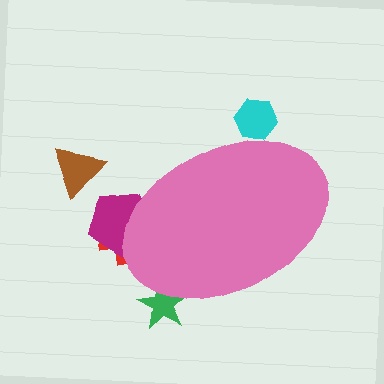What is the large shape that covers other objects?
A pink ellipse.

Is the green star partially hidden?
Yes, the green star is partially hidden behind the pink ellipse.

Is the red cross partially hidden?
Yes, the red cross is partially hidden behind the pink ellipse.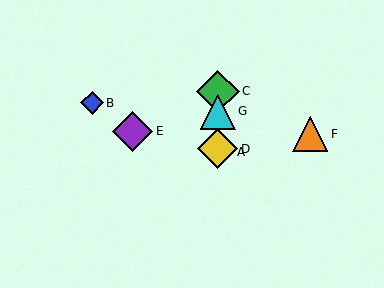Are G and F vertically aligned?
No, G is at x≈218 and F is at x≈310.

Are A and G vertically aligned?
Yes, both are at x≈218.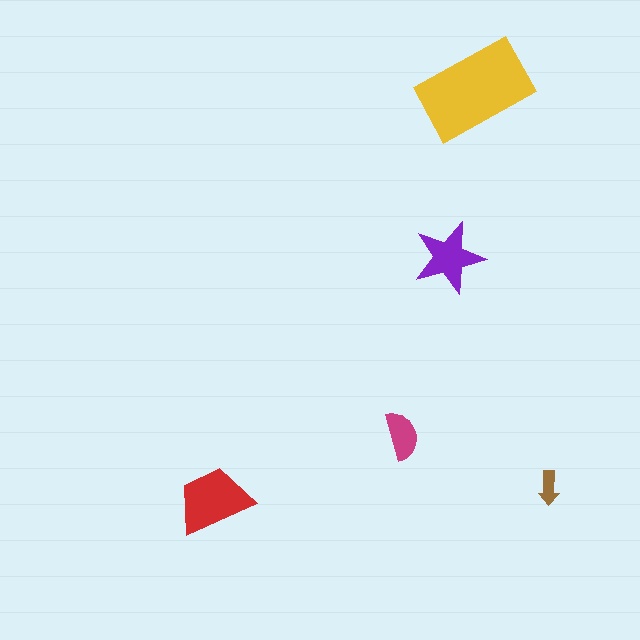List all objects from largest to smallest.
The yellow rectangle, the red trapezoid, the purple star, the magenta semicircle, the brown arrow.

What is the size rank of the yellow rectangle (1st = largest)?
1st.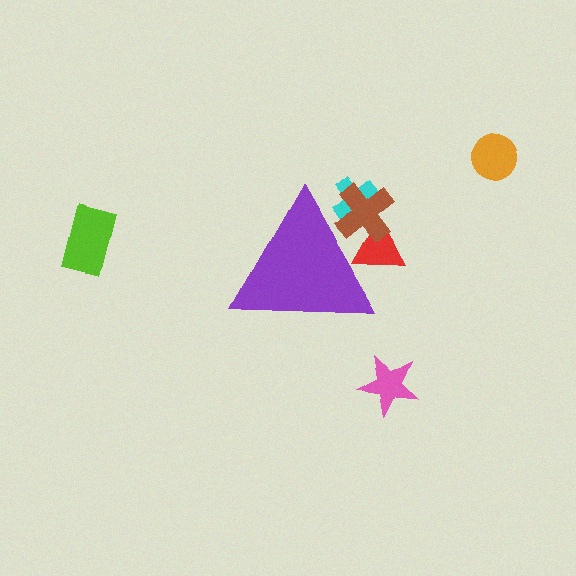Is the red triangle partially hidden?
Yes, the red triangle is partially hidden behind the purple triangle.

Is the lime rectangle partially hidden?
No, the lime rectangle is fully visible.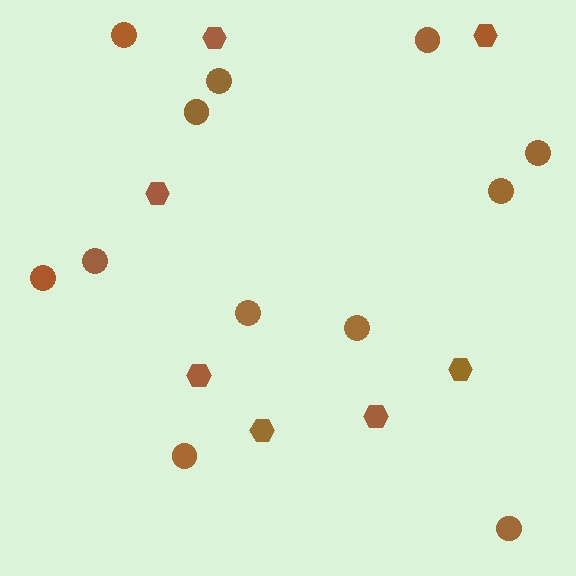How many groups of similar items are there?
There are 2 groups: one group of hexagons (7) and one group of circles (12).